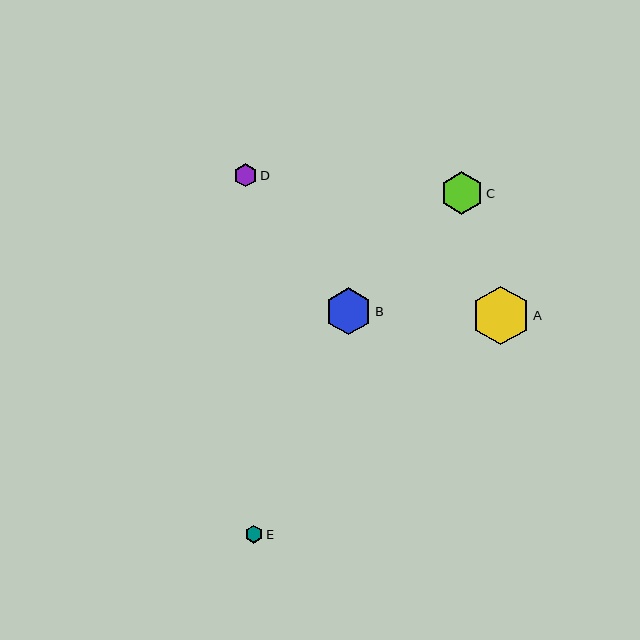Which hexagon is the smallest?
Hexagon E is the smallest with a size of approximately 18 pixels.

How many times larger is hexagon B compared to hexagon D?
Hexagon B is approximately 2.0 times the size of hexagon D.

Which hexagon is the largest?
Hexagon A is the largest with a size of approximately 59 pixels.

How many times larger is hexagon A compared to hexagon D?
Hexagon A is approximately 2.5 times the size of hexagon D.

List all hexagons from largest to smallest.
From largest to smallest: A, B, C, D, E.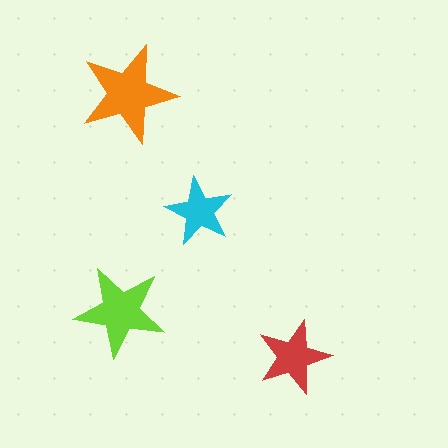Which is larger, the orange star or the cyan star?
The orange one.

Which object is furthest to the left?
The lime star is leftmost.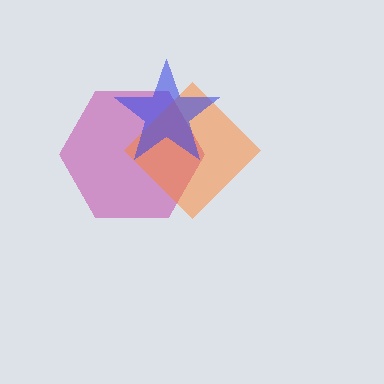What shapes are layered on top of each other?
The layered shapes are: a magenta hexagon, an orange diamond, a blue star.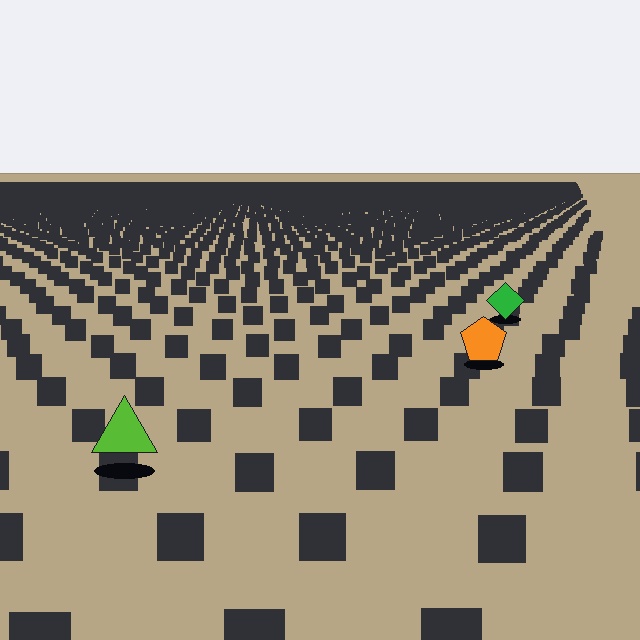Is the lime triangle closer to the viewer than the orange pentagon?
Yes. The lime triangle is closer — you can tell from the texture gradient: the ground texture is coarser near it.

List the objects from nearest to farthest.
From nearest to farthest: the lime triangle, the orange pentagon, the green diamond.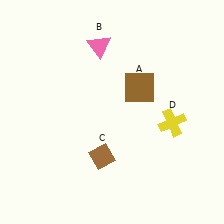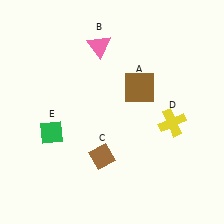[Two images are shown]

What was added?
A green diamond (E) was added in Image 2.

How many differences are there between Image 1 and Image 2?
There is 1 difference between the two images.